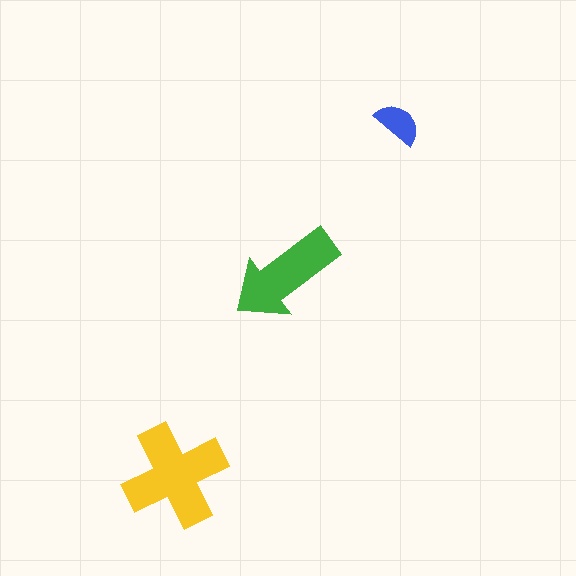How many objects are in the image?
There are 3 objects in the image.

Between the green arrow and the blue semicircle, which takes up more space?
The green arrow.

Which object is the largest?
The yellow cross.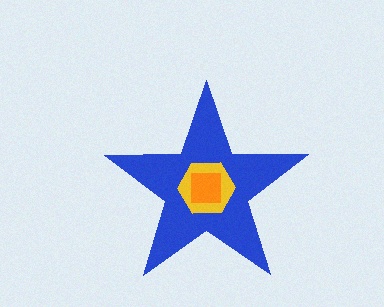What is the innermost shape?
The orange square.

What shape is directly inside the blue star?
The yellow hexagon.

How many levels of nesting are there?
3.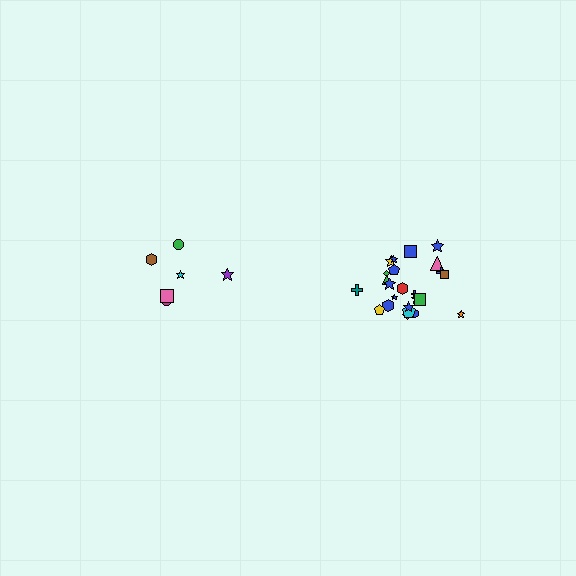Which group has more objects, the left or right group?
The right group.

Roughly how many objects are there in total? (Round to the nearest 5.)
Roughly 30 objects in total.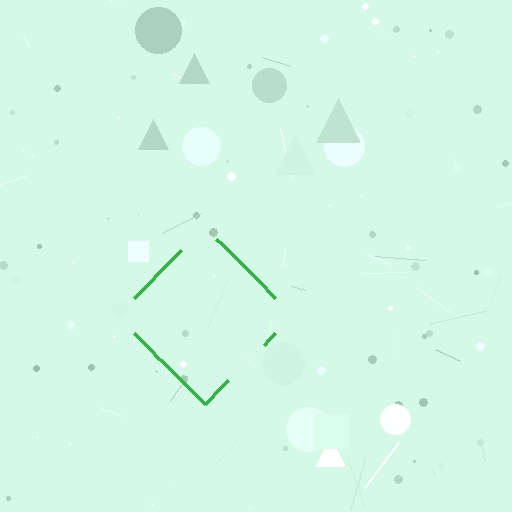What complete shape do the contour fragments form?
The contour fragments form a diamond.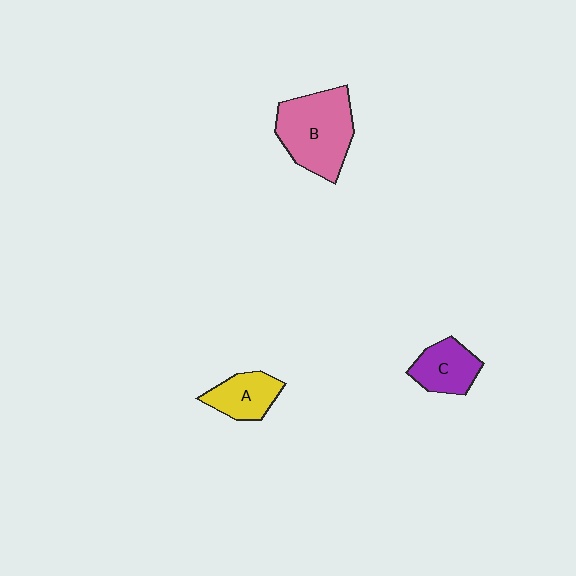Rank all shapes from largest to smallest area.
From largest to smallest: B (pink), C (purple), A (yellow).